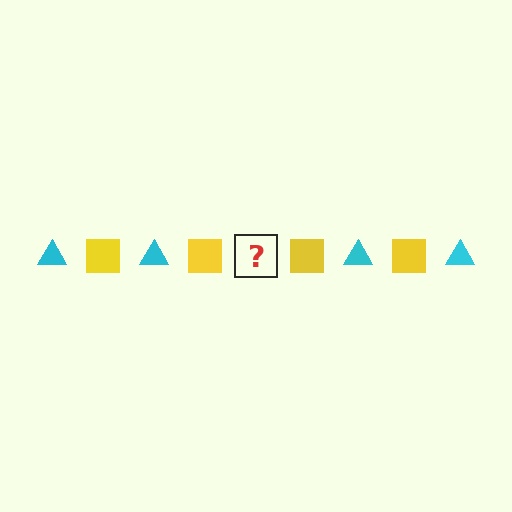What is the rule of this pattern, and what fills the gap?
The rule is that the pattern alternates between cyan triangle and yellow square. The gap should be filled with a cyan triangle.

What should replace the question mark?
The question mark should be replaced with a cyan triangle.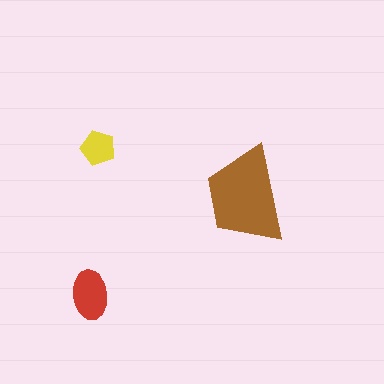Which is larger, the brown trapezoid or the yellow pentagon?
The brown trapezoid.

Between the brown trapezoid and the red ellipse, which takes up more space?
The brown trapezoid.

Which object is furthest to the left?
The red ellipse is leftmost.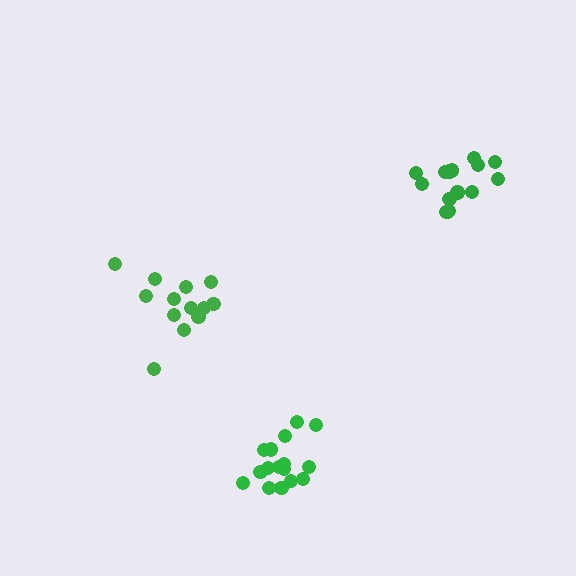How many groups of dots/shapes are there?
There are 3 groups.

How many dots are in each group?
Group 1: 13 dots, Group 2: 15 dots, Group 3: 16 dots (44 total).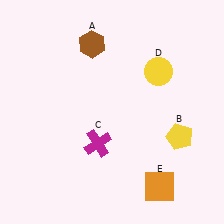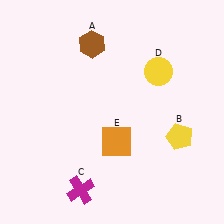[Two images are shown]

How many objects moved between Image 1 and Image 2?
2 objects moved between the two images.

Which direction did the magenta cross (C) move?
The magenta cross (C) moved down.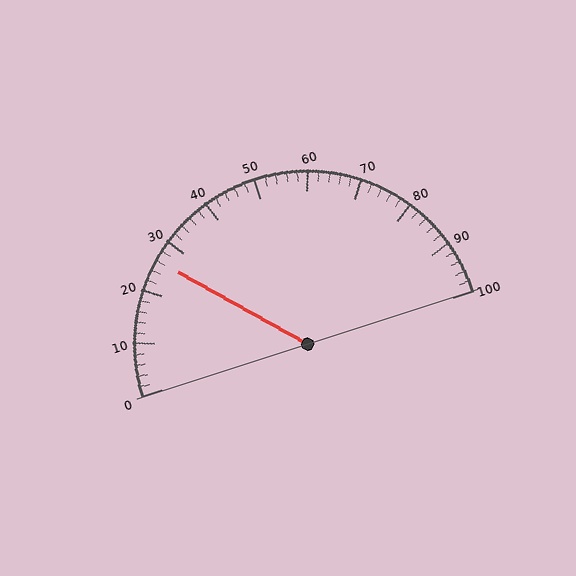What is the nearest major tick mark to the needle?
The nearest major tick mark is 30.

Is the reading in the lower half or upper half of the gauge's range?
The reading is in the lower half of the range (0 to 100).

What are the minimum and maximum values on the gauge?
The gauge ranges from 0 to 100.